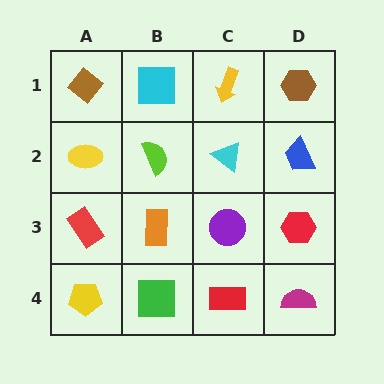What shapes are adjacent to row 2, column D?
A brown hexagon (row 1, column D), a red hexagon (row 3, column D), a cyan triangle (row 2, column C).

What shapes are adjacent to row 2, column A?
A brown diamond (row 1, column A), a red rectangle (row 3, column A), a lime semicircle (row 2, column B).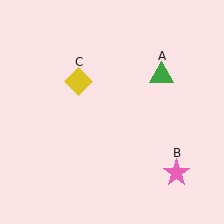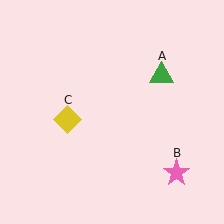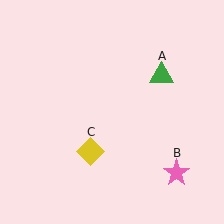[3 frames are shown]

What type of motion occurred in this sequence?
The yellow diamond (object C) rotated counterclockwise around the center of the scene.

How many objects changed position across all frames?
1 object changed position: yellow diamond (object C).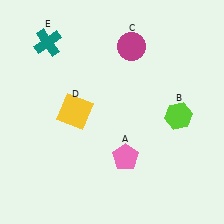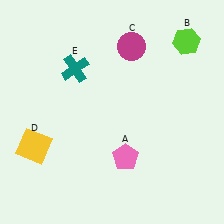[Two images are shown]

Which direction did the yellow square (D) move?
The yellow square (D) moved left.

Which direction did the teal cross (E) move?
The teal cross (E) moved right.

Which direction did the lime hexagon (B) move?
The lime hexagon (B) moved up.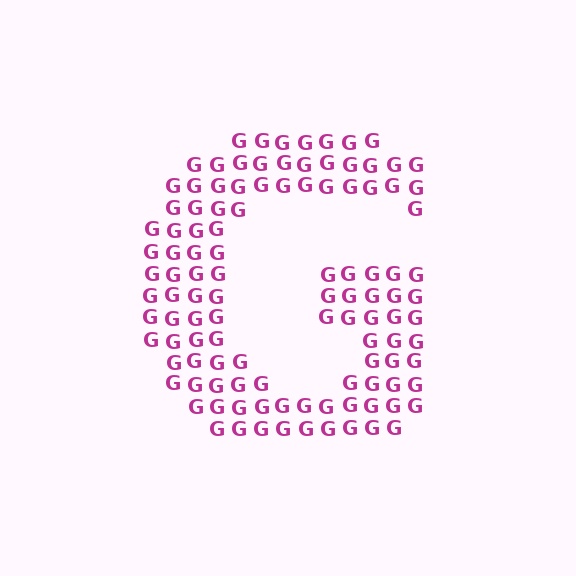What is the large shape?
The large shape is the letter G.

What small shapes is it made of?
It is made of small letter G's.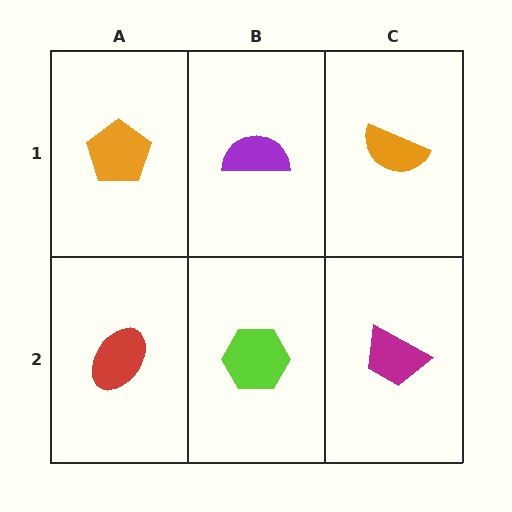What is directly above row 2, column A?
An orange pentagon.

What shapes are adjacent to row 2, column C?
An orange semicircle (row 1, column C), a lime hexagon (row 2, column B).